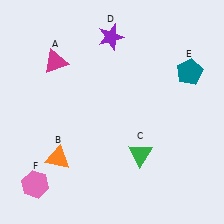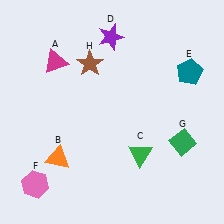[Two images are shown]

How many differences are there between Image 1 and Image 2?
There are 2 differences between the two images.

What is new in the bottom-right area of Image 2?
A green diamond (G) was added in the bottom-right area of Image 2.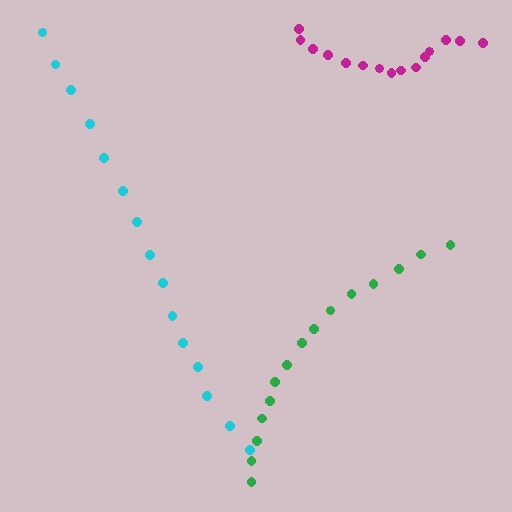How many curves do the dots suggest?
There are 3 distinct paths.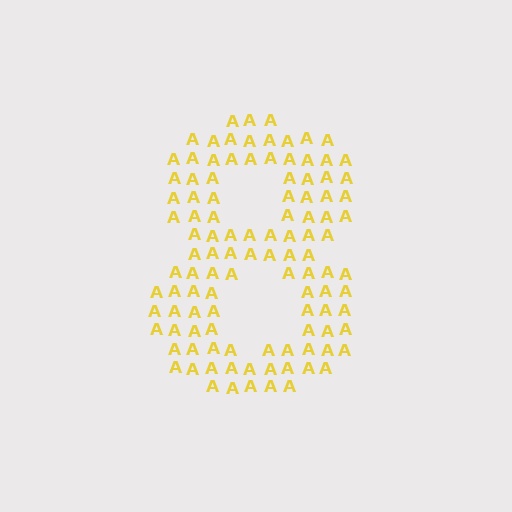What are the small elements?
The small elements are letter A's.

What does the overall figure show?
The overall figure shows the digit 8.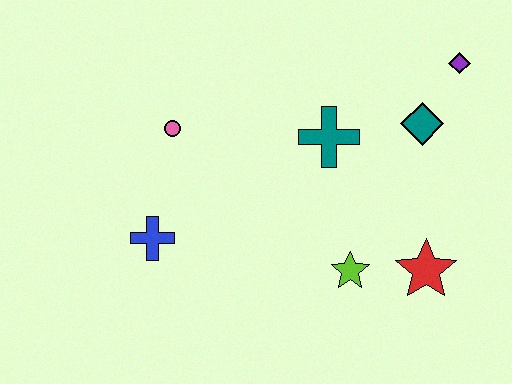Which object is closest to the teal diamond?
The purple diamond is closest to the teal diamond.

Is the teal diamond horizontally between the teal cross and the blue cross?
No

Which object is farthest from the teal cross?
The blue cross is farthest from the teal cross.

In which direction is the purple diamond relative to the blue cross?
The purple diamond is to the right of the blue cross.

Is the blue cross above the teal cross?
No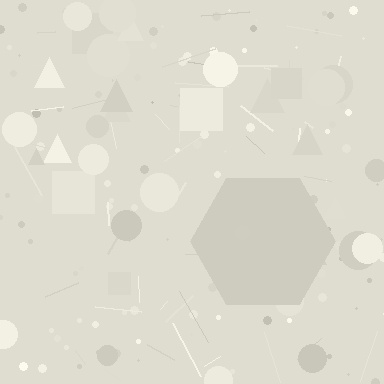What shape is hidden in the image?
A hexagon is hidden in the image.